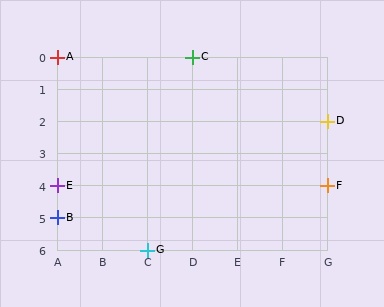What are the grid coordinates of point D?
Point D is at grid coordinates (G, 2).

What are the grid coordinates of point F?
Point F is at grid coordinates (G, 4).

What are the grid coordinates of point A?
Point A is at grid coordinates (A, 0).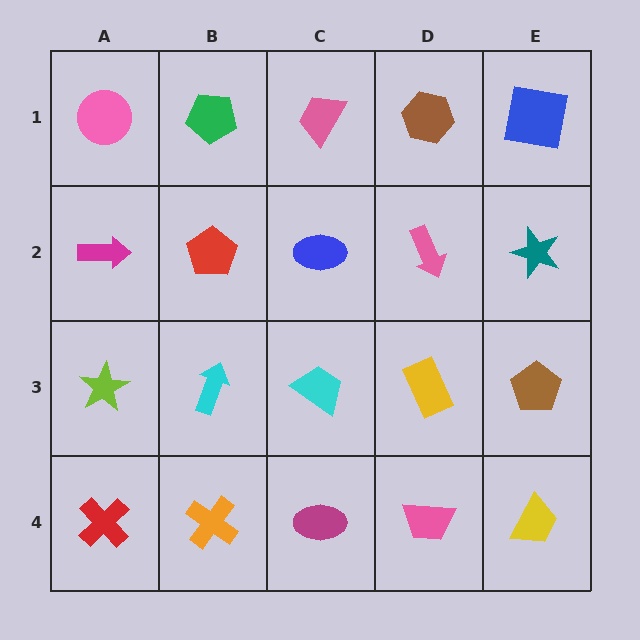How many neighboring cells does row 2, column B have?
4.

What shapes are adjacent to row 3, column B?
A red pentagon (row 2, column B), an orange cross (row 4, column B), a lime star (row 3, column A), a cyan trapezoid (row 3, column C).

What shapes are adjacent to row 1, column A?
A magenta arrow (row 2, column A), a green pentagon (row 1, column B).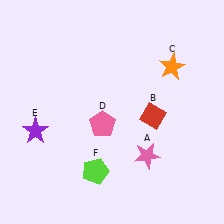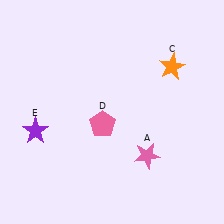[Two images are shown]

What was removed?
The lime pentagon (F), the red diamond (B) were removed in Image 2.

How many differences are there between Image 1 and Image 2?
There are 2 differences between the two images.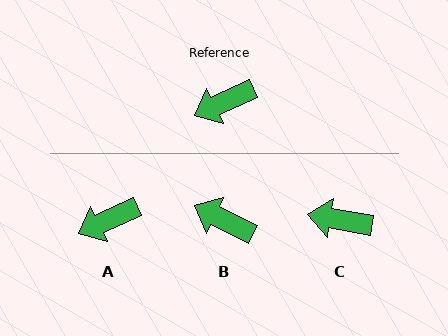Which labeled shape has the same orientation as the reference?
A.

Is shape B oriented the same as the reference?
No, it is off by about 51 degrees.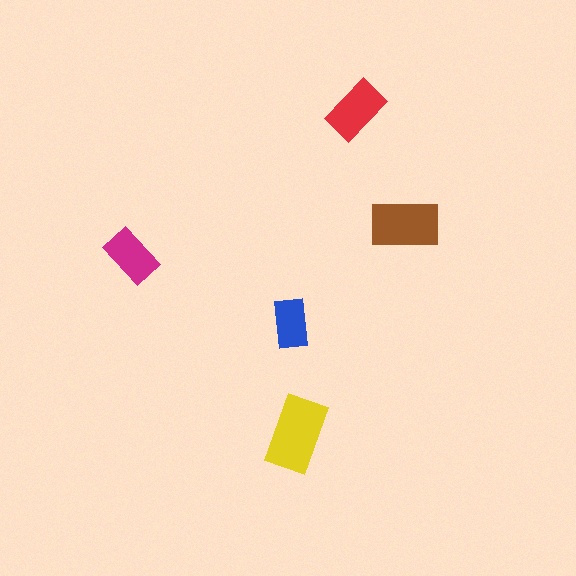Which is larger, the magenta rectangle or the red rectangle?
The red one.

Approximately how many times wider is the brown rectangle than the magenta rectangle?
About 1.5 times wider.